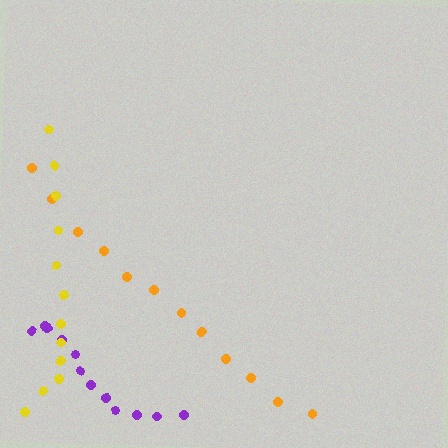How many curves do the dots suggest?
There are 3 distinct paths.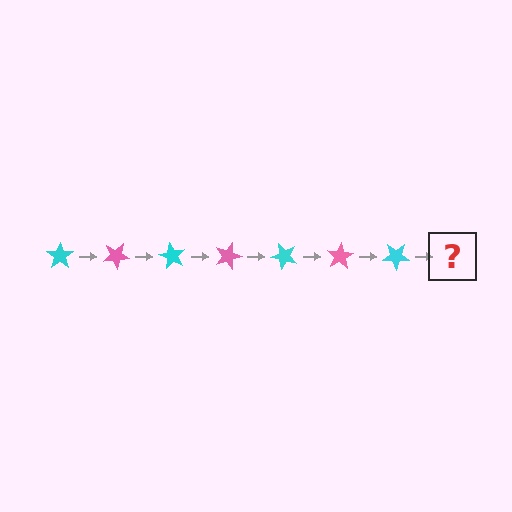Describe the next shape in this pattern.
It should be a pink star, rotated 210 degrees from the start.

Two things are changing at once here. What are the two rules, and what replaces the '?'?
The two rules are that it rotates 30 degrees each step and the color cycles through cyan and pink. The '?' should be a pink star, rotated 210 degrees from the start.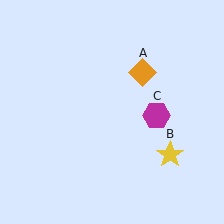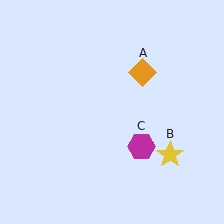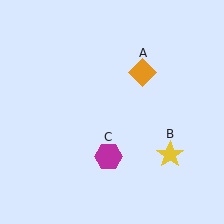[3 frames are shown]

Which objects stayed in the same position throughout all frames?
Orange diamond (object A) and yellow star (object B) remained stationary.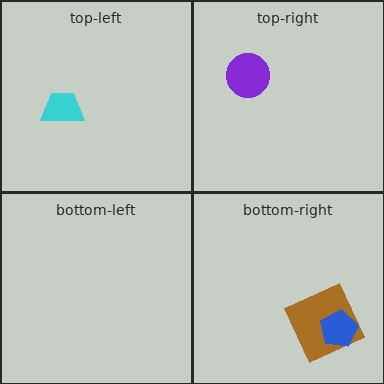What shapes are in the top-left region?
The cyan trapezoid.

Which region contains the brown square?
The bottom-right region.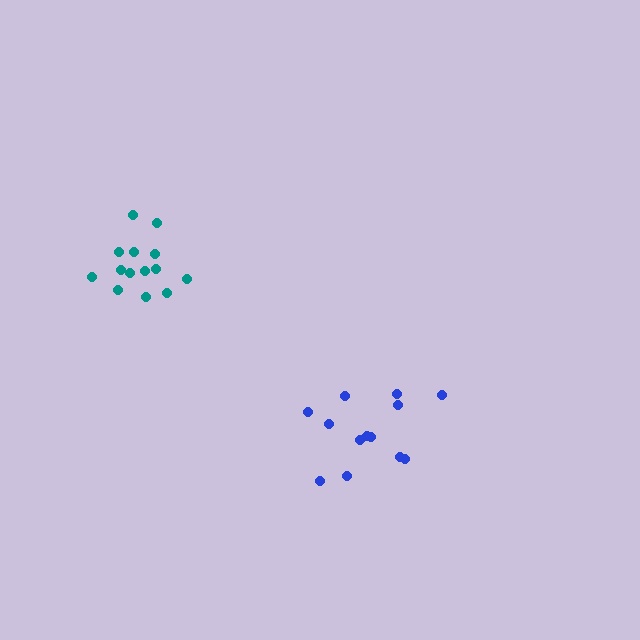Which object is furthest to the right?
The blue cluster is rightmost.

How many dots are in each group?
Group 1: 14 dots, Group 2: 13 dots (27 total).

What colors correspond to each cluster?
The clusters are colored: teal, blue.